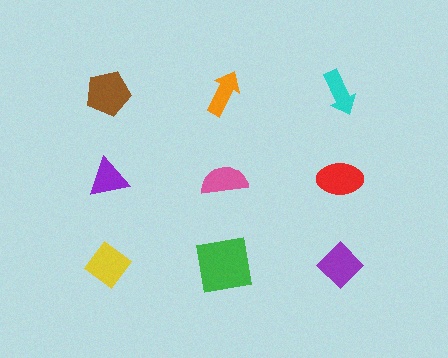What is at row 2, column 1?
A purple triangle.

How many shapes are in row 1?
3 shapes.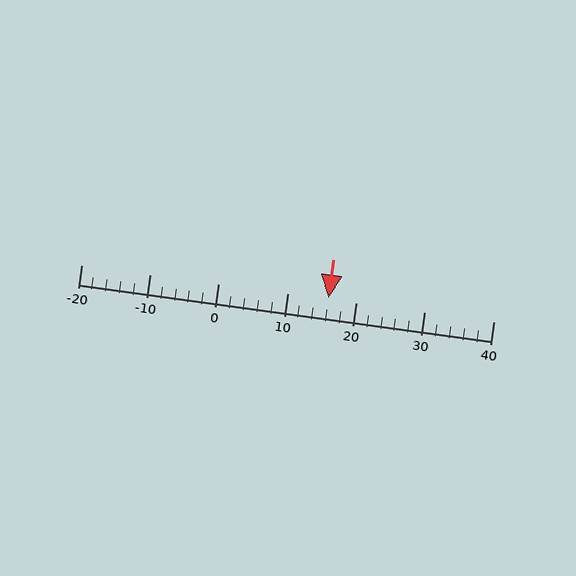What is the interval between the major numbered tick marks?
The major tick marks are spaced 10 units apart.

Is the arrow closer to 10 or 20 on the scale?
The arrow is closer to 20.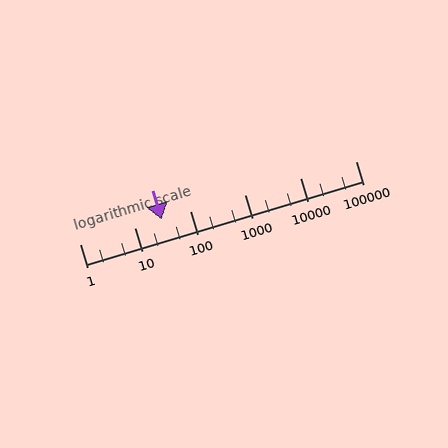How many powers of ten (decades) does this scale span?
The scale spans 5 decades, from 1 to 100000.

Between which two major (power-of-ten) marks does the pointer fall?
The pointer is between 10 and 100.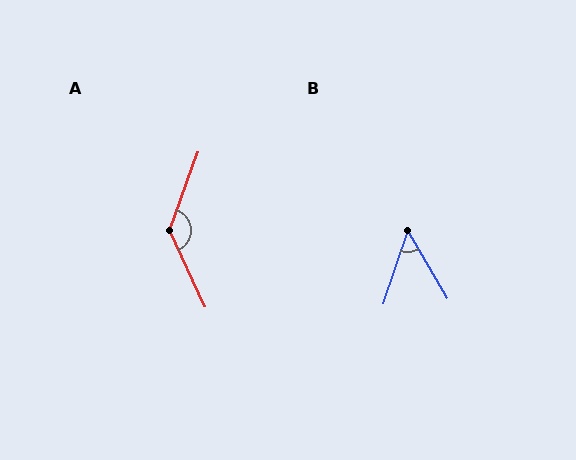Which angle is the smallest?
B, at approximately 49 degrees.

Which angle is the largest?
A, at approximately 135 degrees.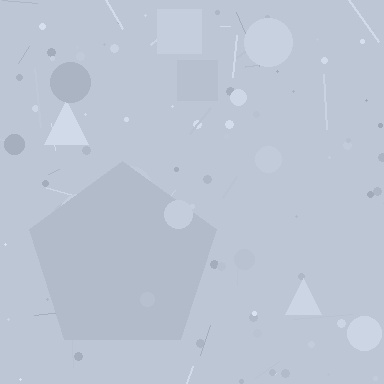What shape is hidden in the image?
A pentagon is hidden in the image.